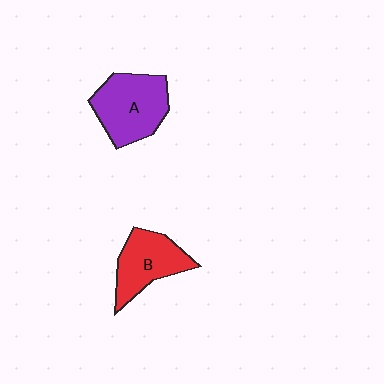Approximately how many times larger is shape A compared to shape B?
Approximately 1.2 times.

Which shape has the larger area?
Shape A (purple).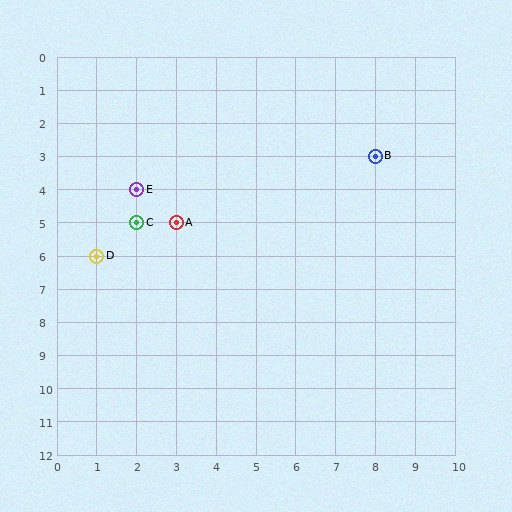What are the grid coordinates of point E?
Point E is at grid coordinates (2, 4).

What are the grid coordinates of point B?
Point B is at grid coordinates (8, 3).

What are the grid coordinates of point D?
Point D is at grid coordinates (1, 6).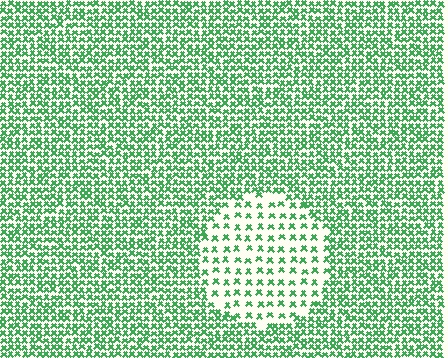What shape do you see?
I see a circle.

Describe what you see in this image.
The image contains small green elements arranged at two different densities. A circle-shaped region is visible where the elements are less densely packed than the surrounding area.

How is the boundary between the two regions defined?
The boundary is defined by a change in element density (approximately 2.4x ratio). All elements are the same color, size, and shape.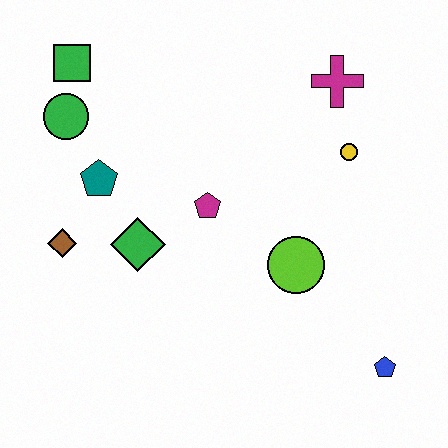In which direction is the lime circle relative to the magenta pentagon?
The lime circle is to the right of the magenta pentagon.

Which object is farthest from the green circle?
The blue pentagon is farthest from the green circle.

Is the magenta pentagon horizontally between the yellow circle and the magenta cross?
No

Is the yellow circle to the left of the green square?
No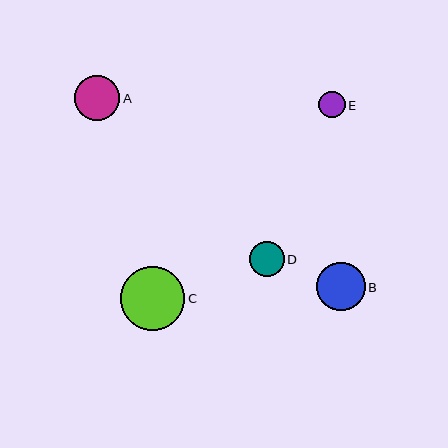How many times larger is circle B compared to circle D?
Circle B is approximately 1.4 times the size of circle D.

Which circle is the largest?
Circle C is the largest with a size of approximately 65 pixels.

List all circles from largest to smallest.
From largest to smallest: C, B, A, D, E.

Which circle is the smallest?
Circle E is the smallest with a size of approximately 26 pixels.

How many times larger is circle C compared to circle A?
Circle C is approximately 1.4 times the size of circle A.